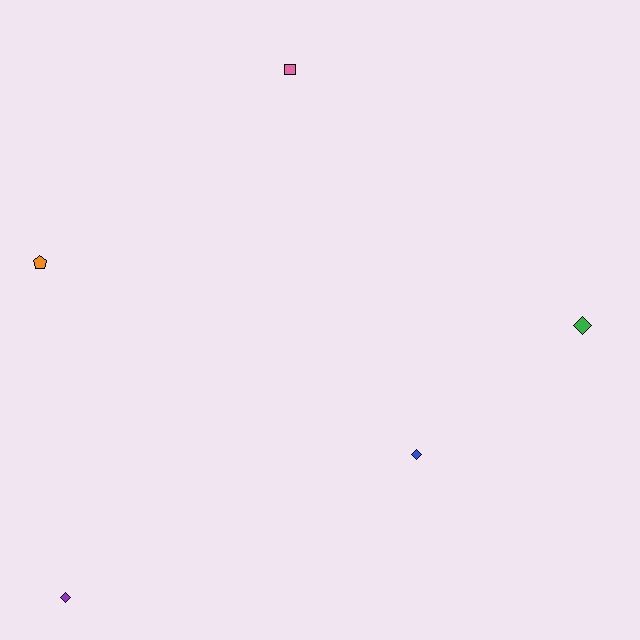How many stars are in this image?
There are no stars.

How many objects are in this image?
There are 5 objects.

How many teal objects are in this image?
There are no teal objects.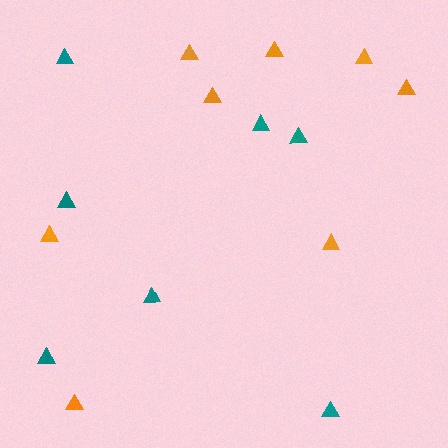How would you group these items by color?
There are 2 groups: one group of orange triangles (8) and one group of teal triangles (7).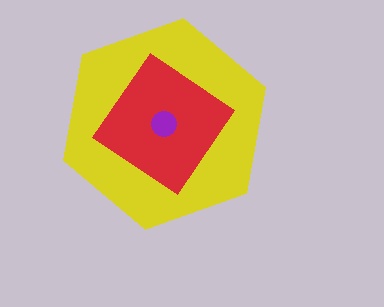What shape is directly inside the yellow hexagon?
The red diamond.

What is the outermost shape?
The yellow hexagon.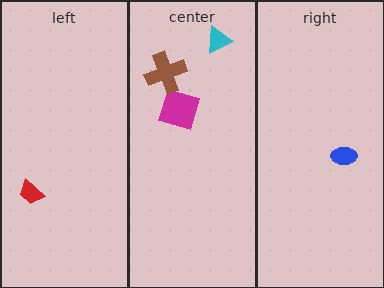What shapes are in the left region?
The red trapezoid.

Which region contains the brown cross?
The center region.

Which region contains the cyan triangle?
The center region.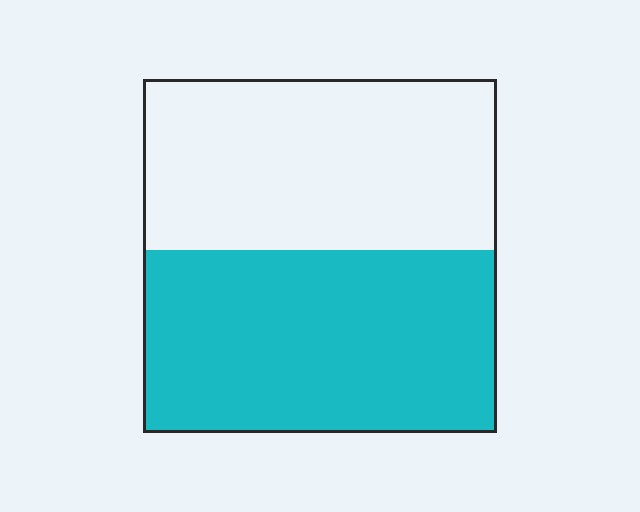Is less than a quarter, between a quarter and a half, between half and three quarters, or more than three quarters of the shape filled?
Between half and three quarters.